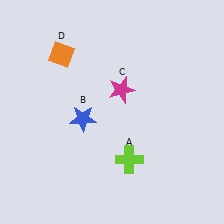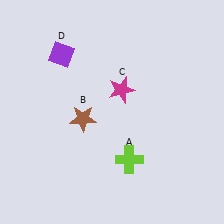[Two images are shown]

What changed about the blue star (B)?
In Image 1, B is blue. In Image 2, it changed to brown.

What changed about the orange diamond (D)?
In Image 1, D is orange. In Image 2, it changed to purple.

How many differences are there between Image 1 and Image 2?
There are 2 differences between the two images.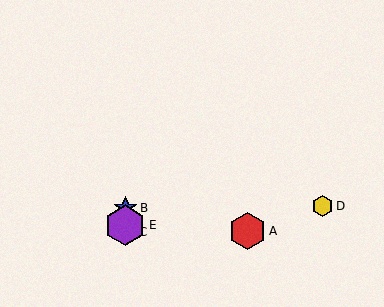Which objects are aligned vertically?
Objects B, C, E are aligned vertically.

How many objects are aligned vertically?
3 objects (B, C, E) are aligned vertically.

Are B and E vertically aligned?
Yes, both are at x≈125.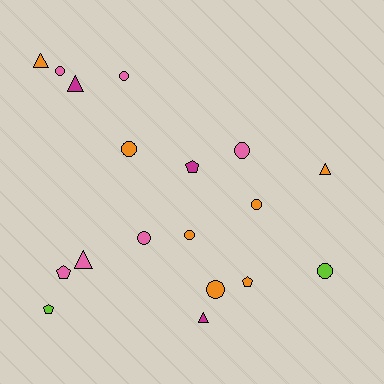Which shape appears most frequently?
Circle, with 9 objects.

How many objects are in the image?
There are 18 objects.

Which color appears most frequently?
Orange, with 7 objects.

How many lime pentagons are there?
There is 1 lime pentagon.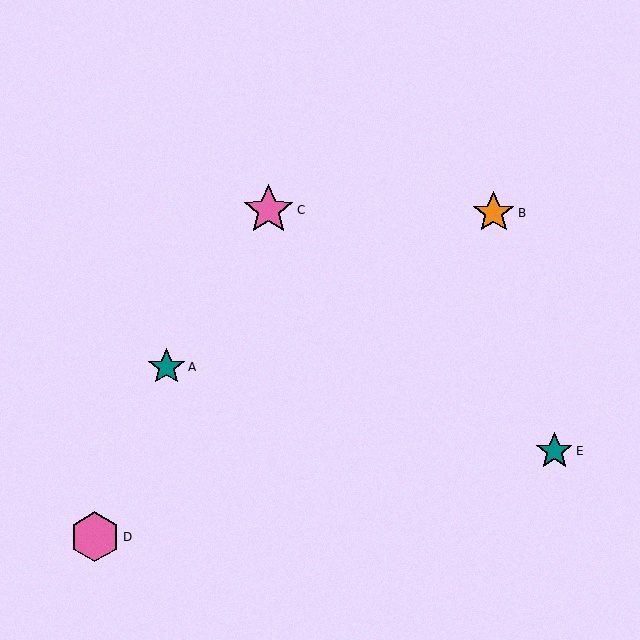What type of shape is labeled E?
Shape E is a teal star.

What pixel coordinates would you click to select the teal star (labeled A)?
Click at (167, 367) to select the teal star A.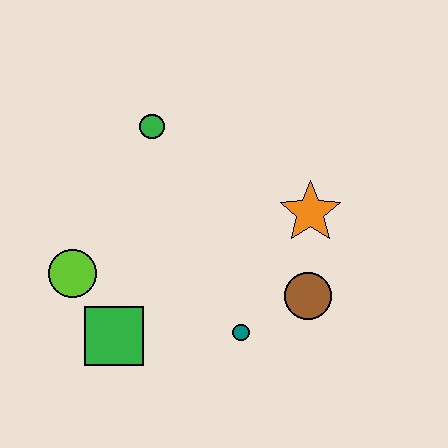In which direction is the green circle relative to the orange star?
The green circle is to the left of the orange star.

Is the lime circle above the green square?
Yes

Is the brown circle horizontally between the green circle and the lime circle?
No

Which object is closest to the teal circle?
The brown circle is closest to the teal circle.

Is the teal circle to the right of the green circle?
Yes